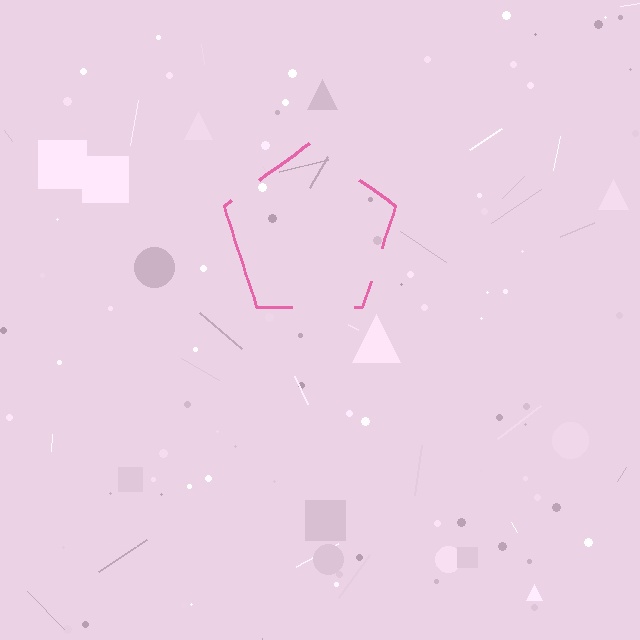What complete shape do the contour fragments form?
The contour fragments form a pentagon.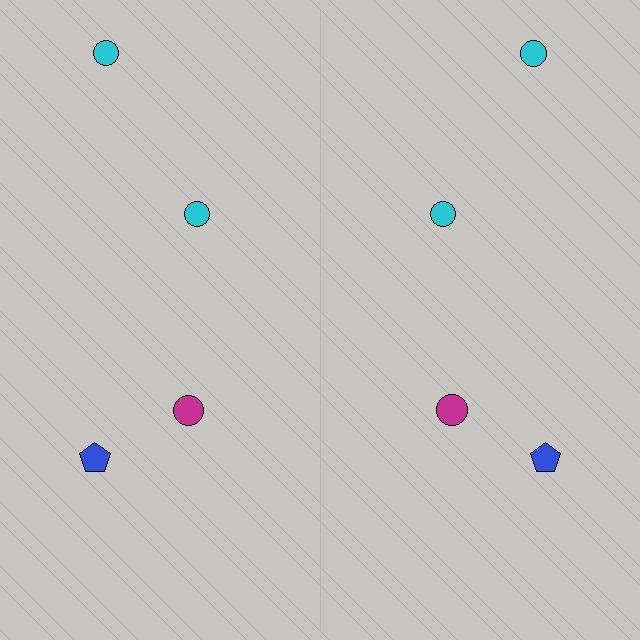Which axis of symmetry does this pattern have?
The pattern has a vertical axis of symmetry running through the center of the image.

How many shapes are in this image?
There are 8 shapes in this image.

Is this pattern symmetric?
Yes, this pattern has bilateral (reflection) symmetry.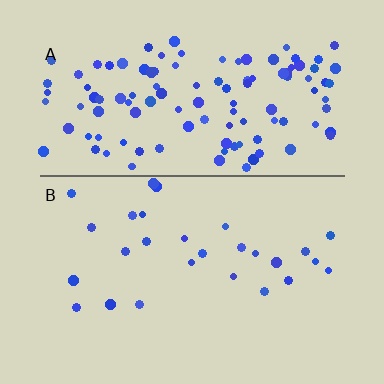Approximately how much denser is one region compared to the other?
Approximately 4.3× — region A over region B.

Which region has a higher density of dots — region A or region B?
A (the top).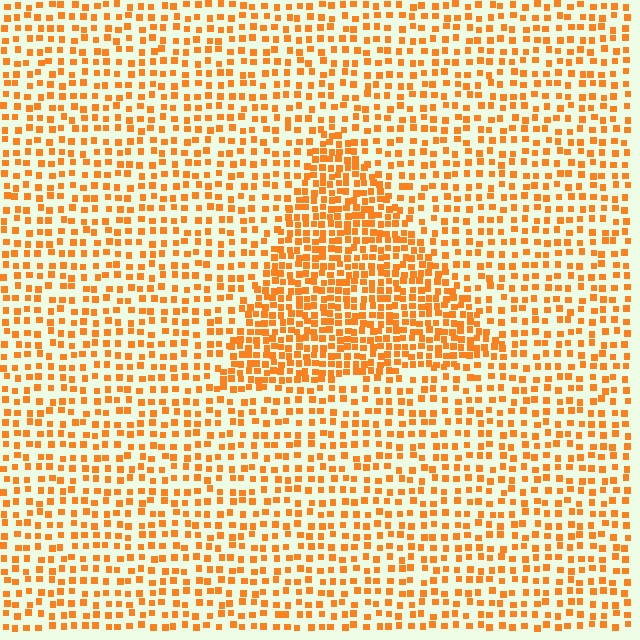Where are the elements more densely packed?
The elements are more densely packed inside the triangle boundary.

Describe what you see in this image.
The image contains small orange elements arranged at two different densities. A triangle-shaped region is visible where the elements are more densely packed than the surrounding area.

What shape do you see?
I see a triangle.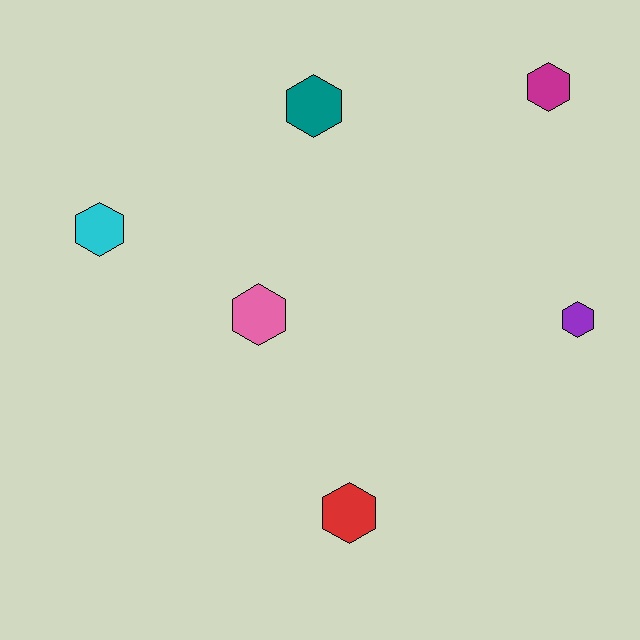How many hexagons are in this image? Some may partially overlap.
There are 6 hexagons.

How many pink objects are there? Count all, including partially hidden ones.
There is 1 pink object.